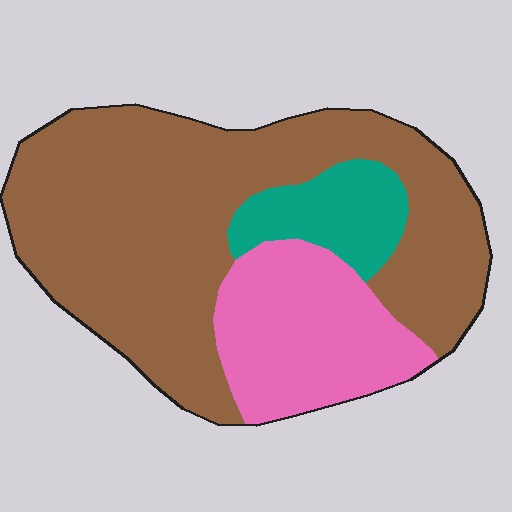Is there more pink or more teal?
Pink.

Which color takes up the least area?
Teal, at roughly 10%.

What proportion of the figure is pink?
Pink covers around 25% of the figure.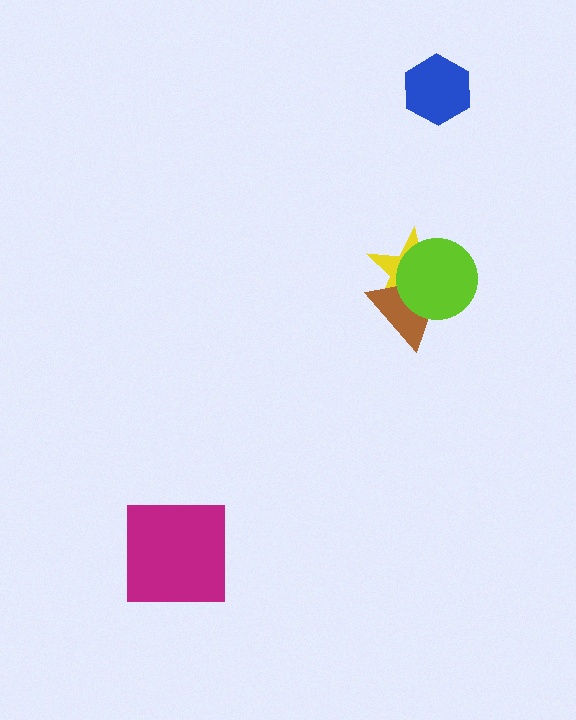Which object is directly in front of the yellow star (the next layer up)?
The brown triangle is directly in front of the yellow star.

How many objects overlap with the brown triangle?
2 objects overlap with the brown triangle.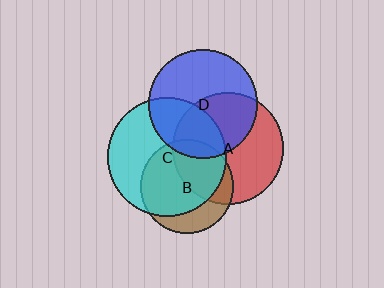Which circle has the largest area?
Circle C (cyan).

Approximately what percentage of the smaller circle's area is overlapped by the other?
Approximately 45%.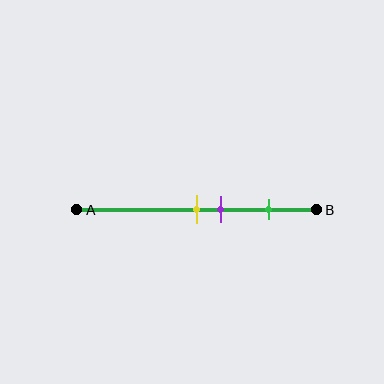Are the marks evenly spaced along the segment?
No, the marks are not evenly spaced.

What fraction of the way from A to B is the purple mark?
The purple mark is approximately 60% (0.6) of the way from A to B.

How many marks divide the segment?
There are 3 marks dividing the segment.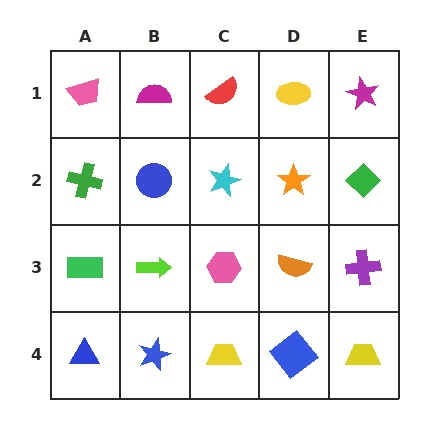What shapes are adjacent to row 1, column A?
A green cross (row 2, column A), a magenta semicircle (row 1, column B).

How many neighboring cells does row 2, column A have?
3.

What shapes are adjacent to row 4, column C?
A pink hexagon (row 3, column C), a blue star (row 4, column B), a blue diamond (row 4, column D).